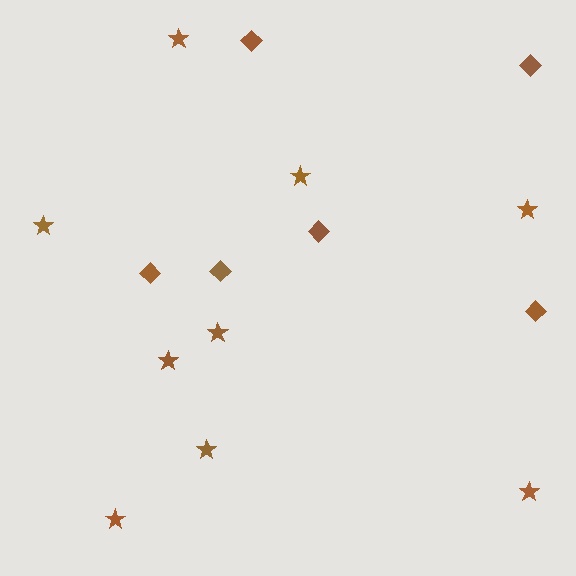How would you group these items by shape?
There are 2 groups: one group of diamonds (6) and one group of stars (9).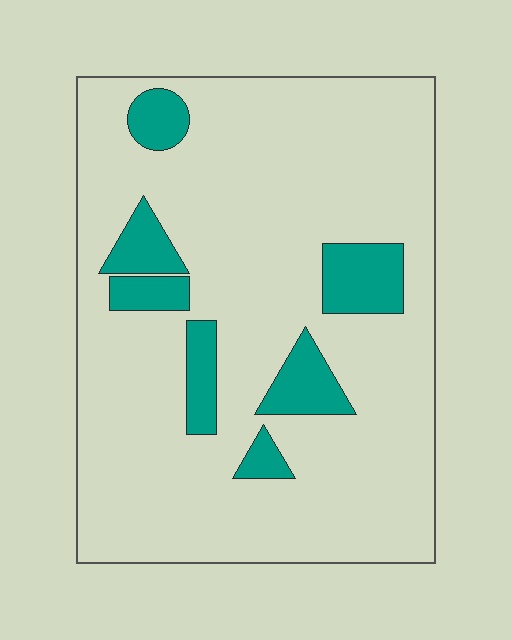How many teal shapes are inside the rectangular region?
7.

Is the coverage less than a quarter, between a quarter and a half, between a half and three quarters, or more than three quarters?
Less than a quarter.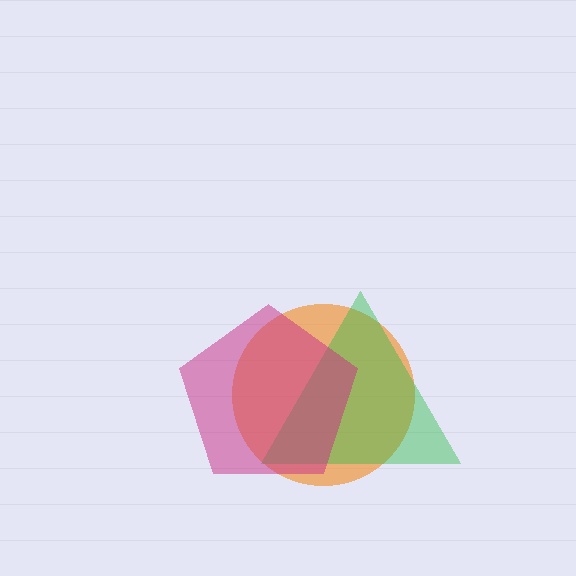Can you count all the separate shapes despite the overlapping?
Yes, there are 3 separate shapes.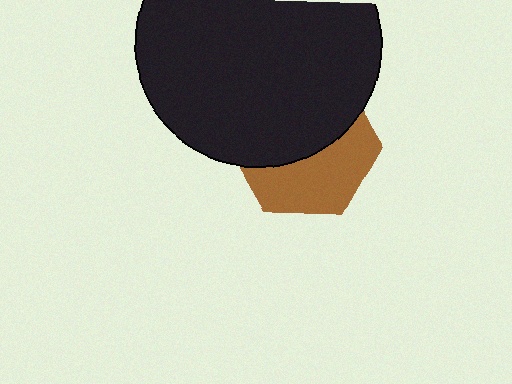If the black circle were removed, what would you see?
You would see the complete brown hexagon.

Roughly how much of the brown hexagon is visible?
A small part of it is visible (roughly 45%).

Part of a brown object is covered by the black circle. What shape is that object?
It is a hexagon.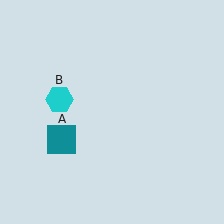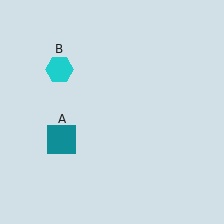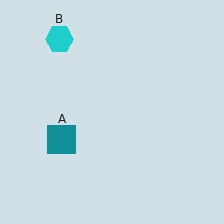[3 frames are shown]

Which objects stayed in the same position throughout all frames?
Teal square (object A) remained stationary.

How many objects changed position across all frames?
1 object changed position: cyan hexagon (object B).